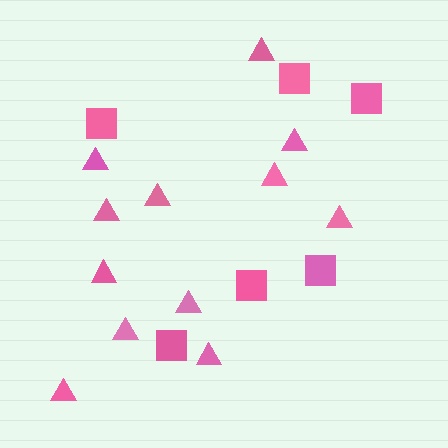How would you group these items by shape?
There are 2 groups: one group of triangles (12) and one group of squares (6).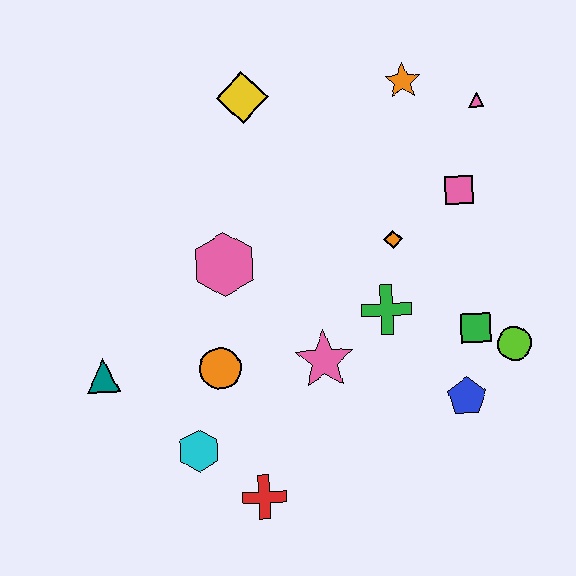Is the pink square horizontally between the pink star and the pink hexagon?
No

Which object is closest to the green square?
The lime circle is closest to the green square.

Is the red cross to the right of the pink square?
No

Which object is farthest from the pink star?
The pink triangle is farthest from the pink star.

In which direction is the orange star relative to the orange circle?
The orange star is above the orange circle.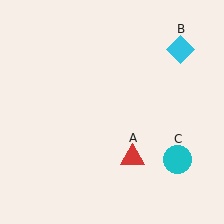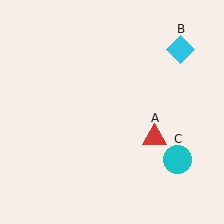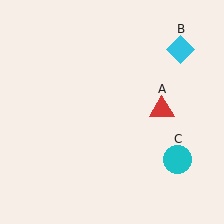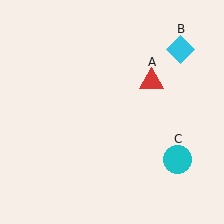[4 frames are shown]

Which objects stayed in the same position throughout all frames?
Cyan diamond (object B) and cyan circle (object C) remained stationary.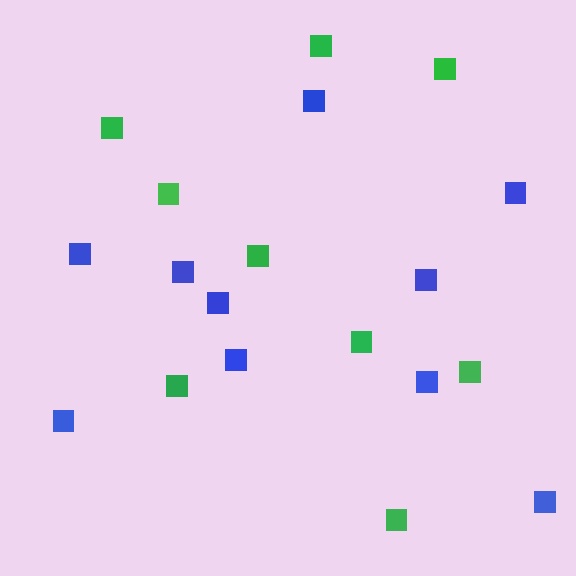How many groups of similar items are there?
There are 2 groups: one group of blue squares (10) and one group of green squares (9).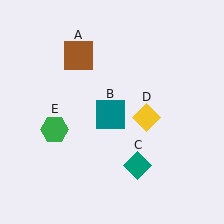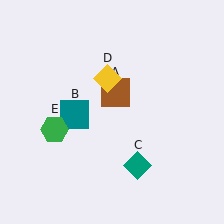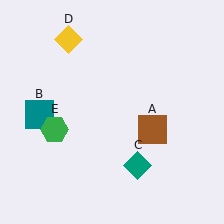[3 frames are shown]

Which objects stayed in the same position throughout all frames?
Teal diamond (object C) and green hexagon (object E) remained stationary.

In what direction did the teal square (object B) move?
The teal square (object B) moved left.